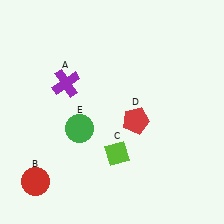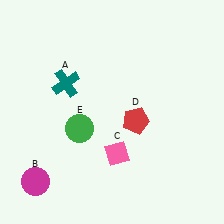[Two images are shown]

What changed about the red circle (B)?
In Image 1, B is red. In Image 2, it changed to magenta.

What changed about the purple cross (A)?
In Image 1, A is purple. In Image 2, it changed to teal.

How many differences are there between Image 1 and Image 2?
There are 3 differences between the two images.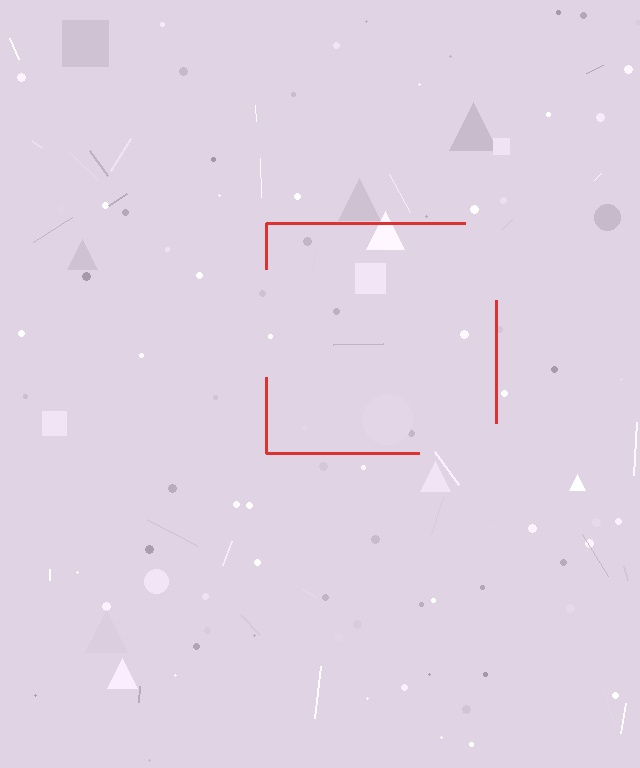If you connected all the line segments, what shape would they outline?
They would outline a square.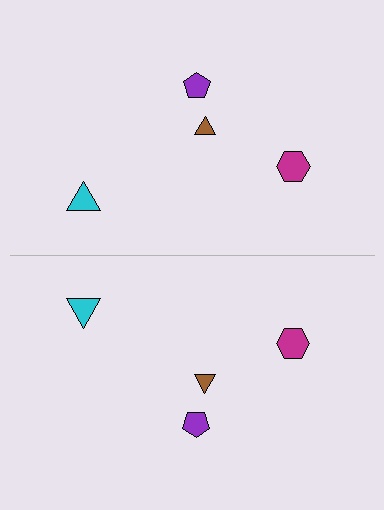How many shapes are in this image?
There are 8 shapes in this image.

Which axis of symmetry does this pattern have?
The pattern has a horizontal axis of symmetry running through the center of the image.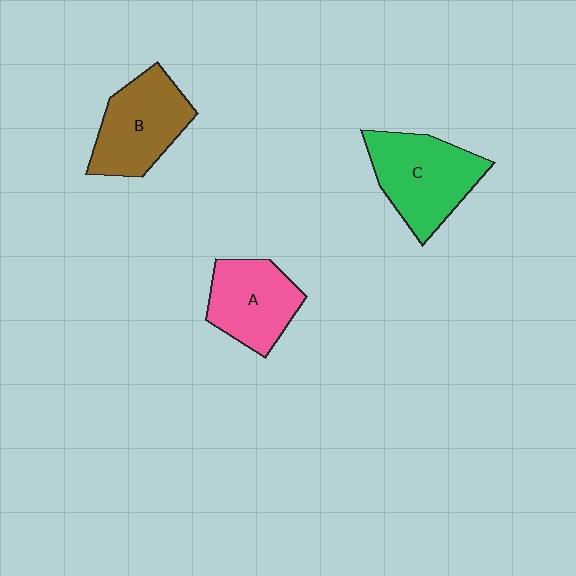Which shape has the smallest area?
Shape A (pink).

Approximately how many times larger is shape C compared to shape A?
Approximately 1.2 times.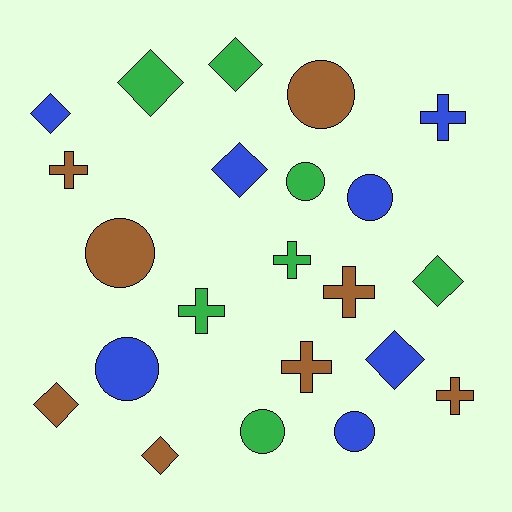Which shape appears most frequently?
Diamond, with 8 objects.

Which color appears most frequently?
Brown, with 8 objects.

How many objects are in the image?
There are 22 objects.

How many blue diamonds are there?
There are 3 blue diamonds.